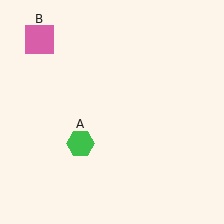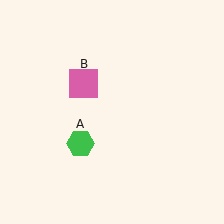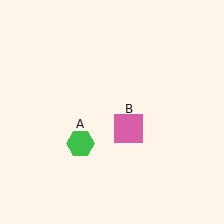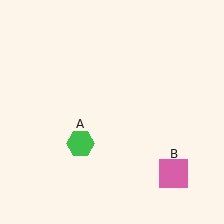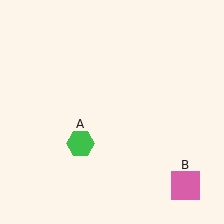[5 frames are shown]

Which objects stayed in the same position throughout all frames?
Green hexagon (object A) remained stationary.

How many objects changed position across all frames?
1 object changed position: pink square (object B).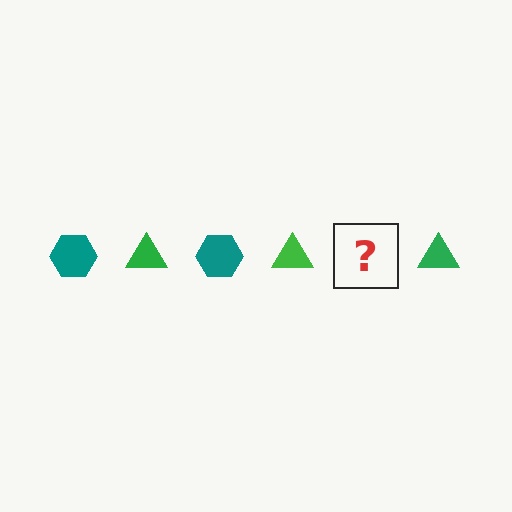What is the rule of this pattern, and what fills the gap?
The rule is that the pattern alternates between teal hexagon and green triangle. The gap should be filled with a teal hexagon.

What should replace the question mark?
The question mark should be replaced with a teal hexagon.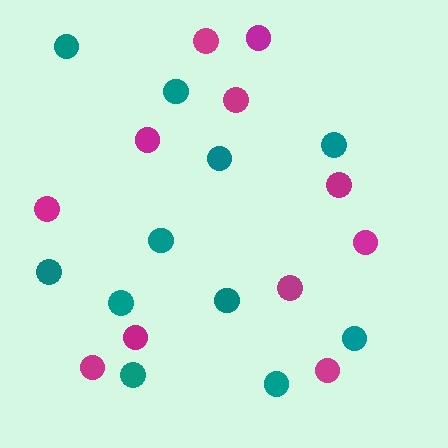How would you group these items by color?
There are 2 groups: one group of magenta circles (11) and one group of teal circles (11).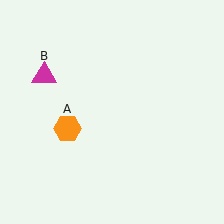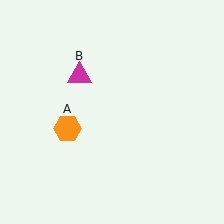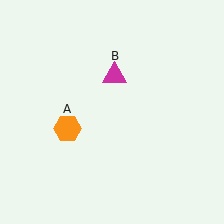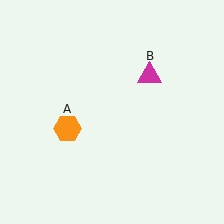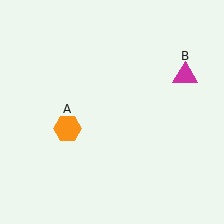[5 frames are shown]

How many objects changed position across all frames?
1 object changed position: magenta triangle (object B).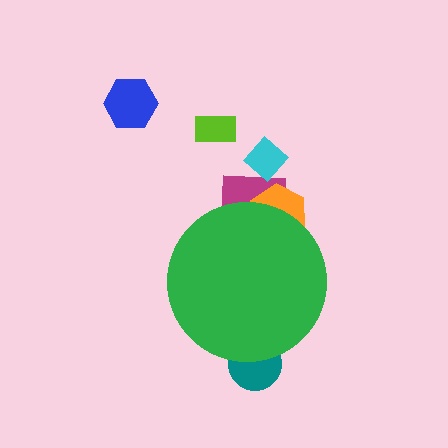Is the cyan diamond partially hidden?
No, the cyan diamond is fully visible.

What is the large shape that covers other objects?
A green circle.